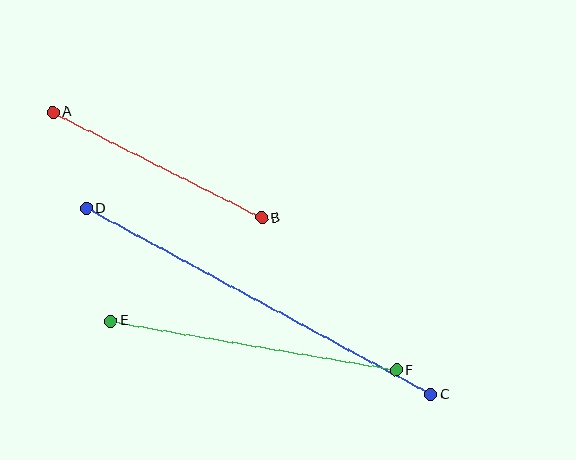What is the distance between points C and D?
The distance is approximately 392 pixels.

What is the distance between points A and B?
The distance is approximately 234 pixels.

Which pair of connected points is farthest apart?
Points C and D are farthest apart.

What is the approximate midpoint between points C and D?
The midpoint is at approximately (259, 302) pixels.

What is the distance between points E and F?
The distance is approximately 290 pixels.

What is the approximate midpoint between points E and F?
The midpoint is at approximately (253, 346) pixels.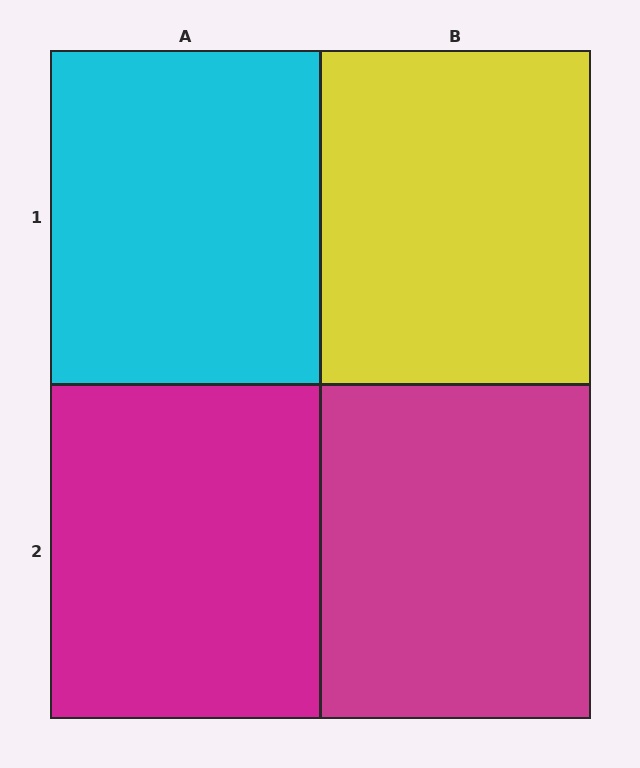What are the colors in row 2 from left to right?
Magenta, magenta.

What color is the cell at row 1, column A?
Cyan.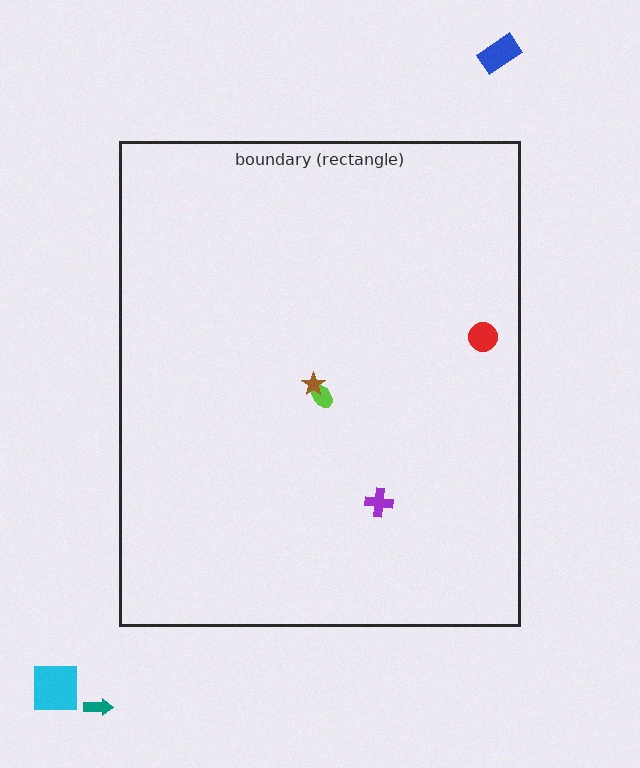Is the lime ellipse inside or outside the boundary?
Inside.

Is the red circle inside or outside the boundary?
Inside.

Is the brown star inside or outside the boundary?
Inside.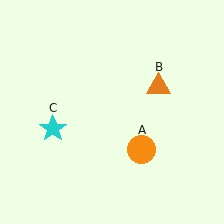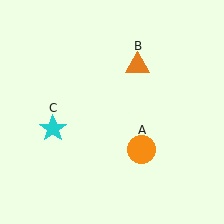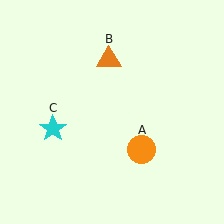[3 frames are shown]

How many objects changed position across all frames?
1 object changed position: orange triangle (object B).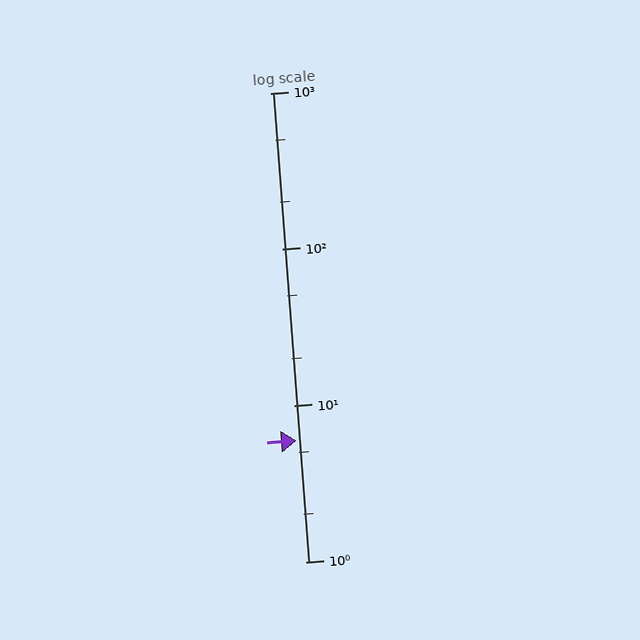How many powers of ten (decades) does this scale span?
The scale spans 3 decades, from 1 to 1000.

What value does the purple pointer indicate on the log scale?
The pointer indicates approximately 6.